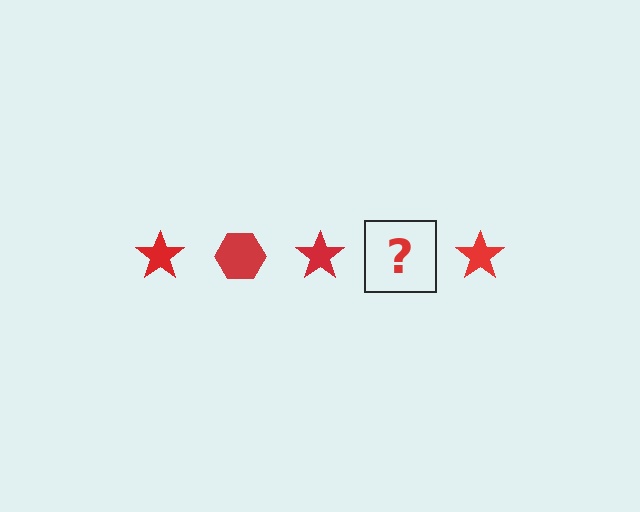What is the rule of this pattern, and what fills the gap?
The rule is that the pattern cycles through star, hexagon shapes in red. The gap should be filled with a red hexagon.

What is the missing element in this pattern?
The missing element is a red hexagon.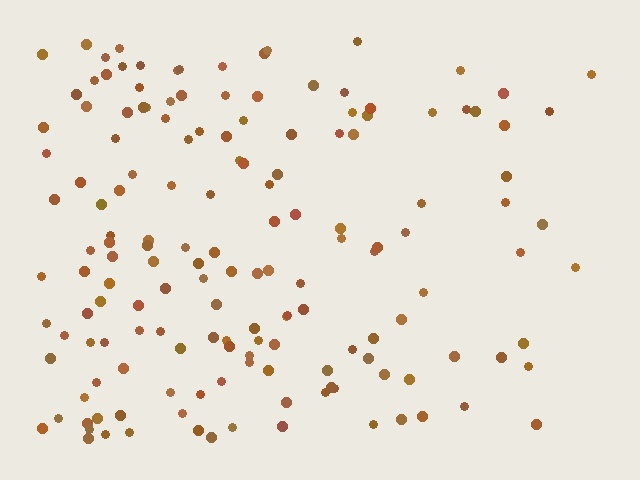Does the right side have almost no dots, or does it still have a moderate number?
Still a moderate number, just noticeably fewer than the left.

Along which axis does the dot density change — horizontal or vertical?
Horizontal.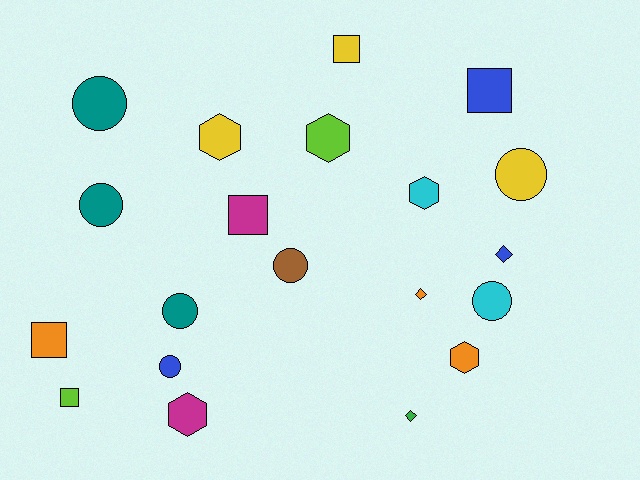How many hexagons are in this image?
There are 5 hexagons.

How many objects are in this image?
There are 20 objects.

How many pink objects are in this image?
There are no pink objects.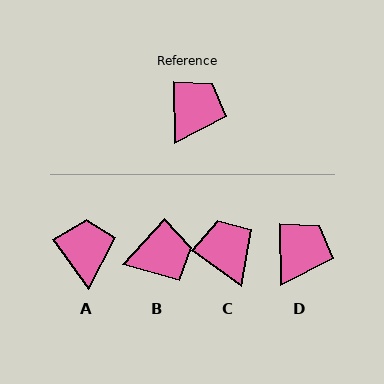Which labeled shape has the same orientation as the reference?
D.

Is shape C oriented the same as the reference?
No, it is off by about 53 degrees.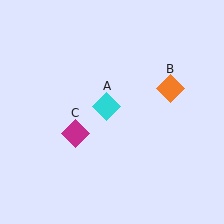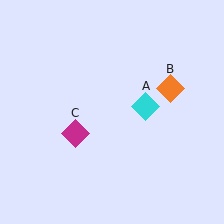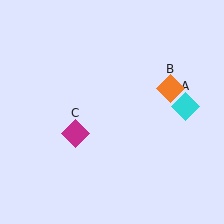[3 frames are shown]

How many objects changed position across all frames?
1 object changed position: cyan diamond (object A).